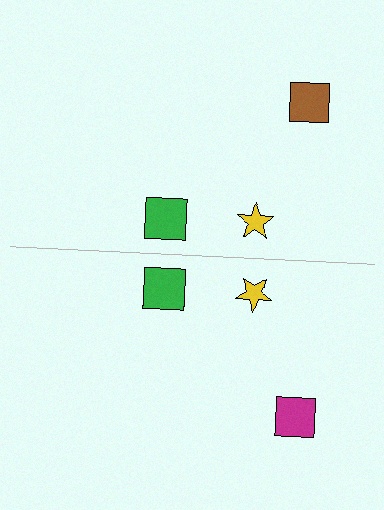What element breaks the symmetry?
The magenta square on the bottom side breaks the symmetry — its mirror counterpart is brown.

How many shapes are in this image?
There are 6 shapes in this image.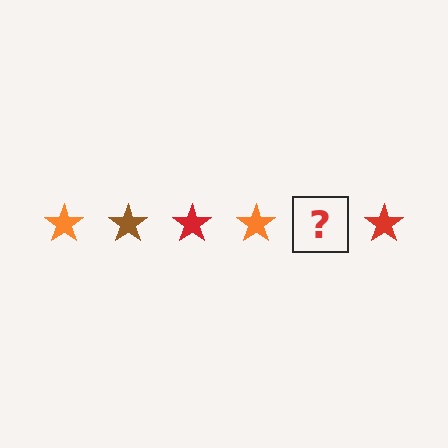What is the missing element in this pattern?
The missing element is a brown star.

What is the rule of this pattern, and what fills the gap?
The rule is that the pattern cycles through orange, brown, red stars. The gap should be filled with a brown star.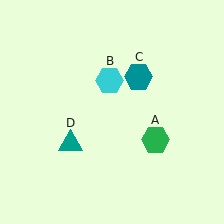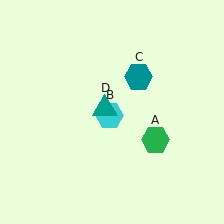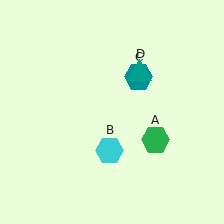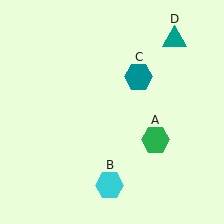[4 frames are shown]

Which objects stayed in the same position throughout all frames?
Green hexagon (object A) and teal hexagon (object C) remained stationary.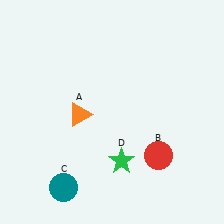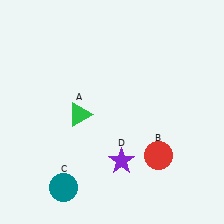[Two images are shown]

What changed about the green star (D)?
In Image 1, D is green. In Image 2, it changed to purple.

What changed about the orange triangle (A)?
In Image 1, A is orange. In Image 2, it changed to green.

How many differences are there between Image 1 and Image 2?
There are 2 differences between the two images.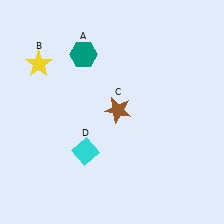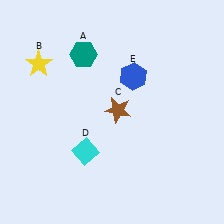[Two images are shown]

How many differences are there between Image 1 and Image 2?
There is 1 difference between the two images.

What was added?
A blue hexagon (E) was added in Image 2.